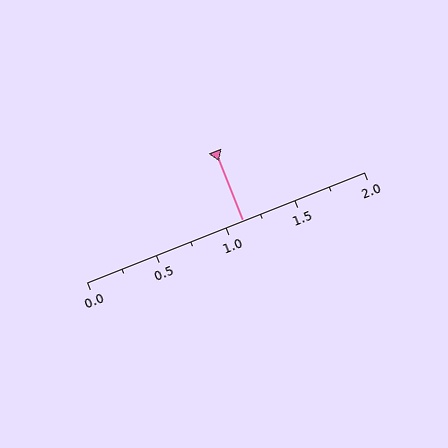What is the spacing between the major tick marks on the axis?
The major ticks are spaced 0.5 apart.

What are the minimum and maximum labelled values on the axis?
The axis runs from 0.0 to 2.0.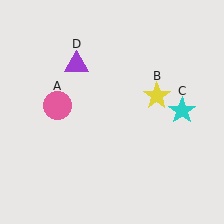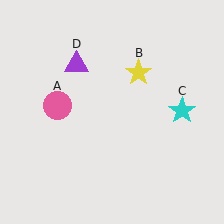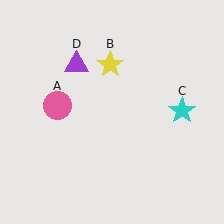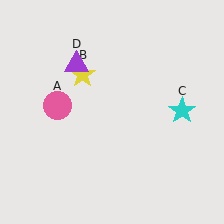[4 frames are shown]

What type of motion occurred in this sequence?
The yellow star (object B) rotated counterclockwise around the center of the scene.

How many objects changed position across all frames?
1 object changed position: yellow star (object B).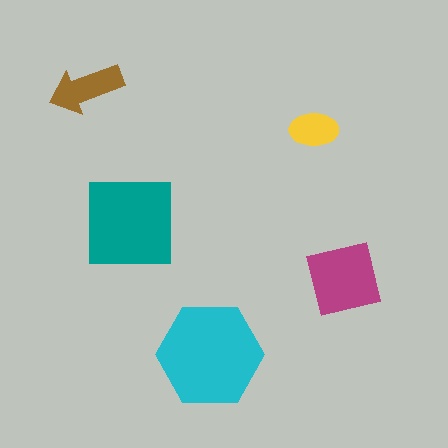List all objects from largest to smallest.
The cyan hexagon, the teal square, the magenta square, the brown arrow, the yellow ellipse.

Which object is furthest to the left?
The brown arrow is leftmost.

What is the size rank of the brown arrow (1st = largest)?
4th.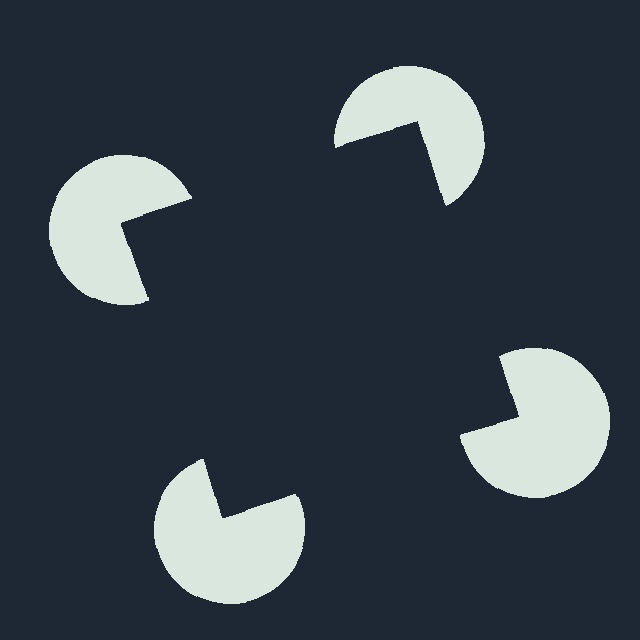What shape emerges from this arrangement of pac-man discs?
An illusory square — its edges are inferred from the aligned wedge cuts in the pac-man discs, not physically drawn.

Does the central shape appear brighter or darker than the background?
It typically appears slightly darker than the background, even though no actual brightness change is drawn.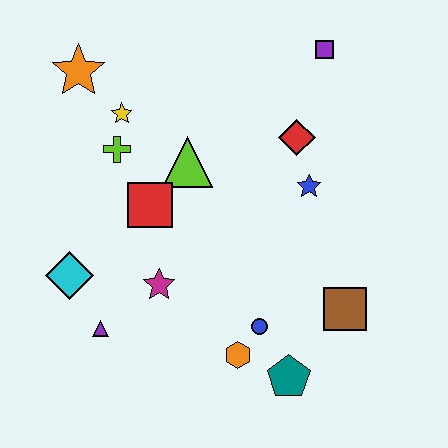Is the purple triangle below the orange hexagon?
No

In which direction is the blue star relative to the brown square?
The blue star is above the brown square.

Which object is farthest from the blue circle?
The orange star is farthest from the blue circle.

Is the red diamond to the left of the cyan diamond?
No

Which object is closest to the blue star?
The red diamond is closest to the blue star.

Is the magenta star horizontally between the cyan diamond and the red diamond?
Yes